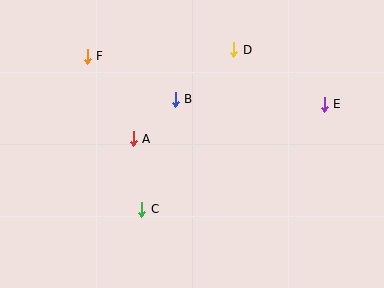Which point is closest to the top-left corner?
Point F is closest to the top-left corner.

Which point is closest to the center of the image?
Point B at (175, 99) is closest to the center.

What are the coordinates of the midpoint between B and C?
The midpoint between B and C is at (158, 154).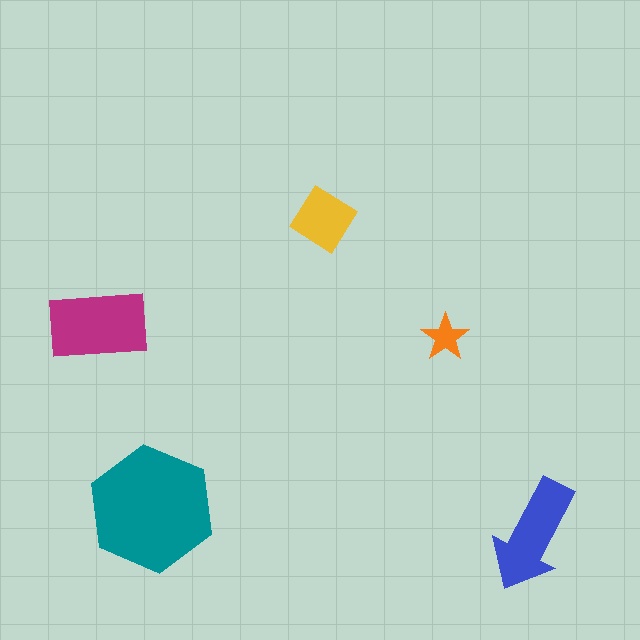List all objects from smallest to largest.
The orange star, the yellow diamond, the blue arrow, the magenta rectangle, the teal hexagon.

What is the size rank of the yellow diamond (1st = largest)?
4th.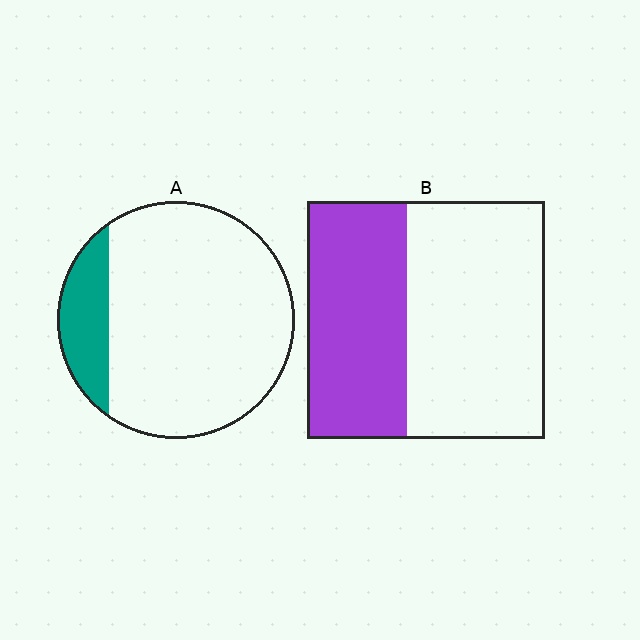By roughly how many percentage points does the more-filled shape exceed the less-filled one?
By roughly 25 percentage points (B over A).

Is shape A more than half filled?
No.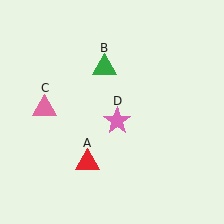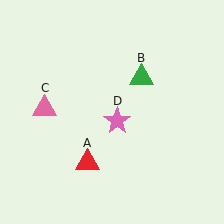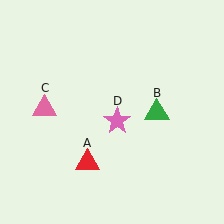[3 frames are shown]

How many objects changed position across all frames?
1 object changed position: green triangle (object B).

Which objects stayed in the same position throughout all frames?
Red triangle (object A) and pink triangle (object C) and pink star (object D) remained stationary.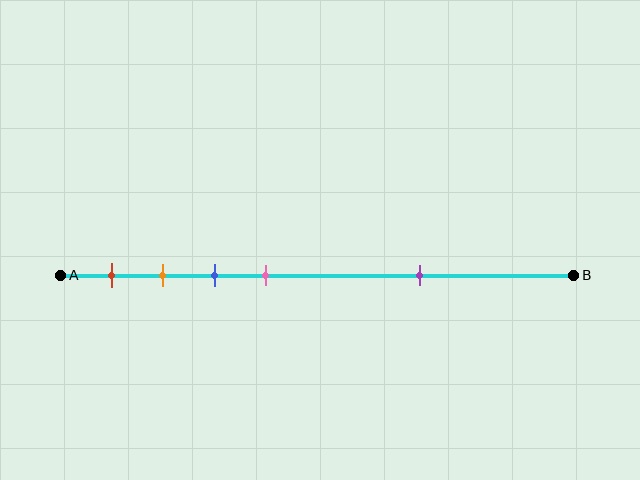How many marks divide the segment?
There are 5 marks dividing the segment.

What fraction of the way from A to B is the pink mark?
The pink mark is approximately 40% (0.4) of the way from A to B.